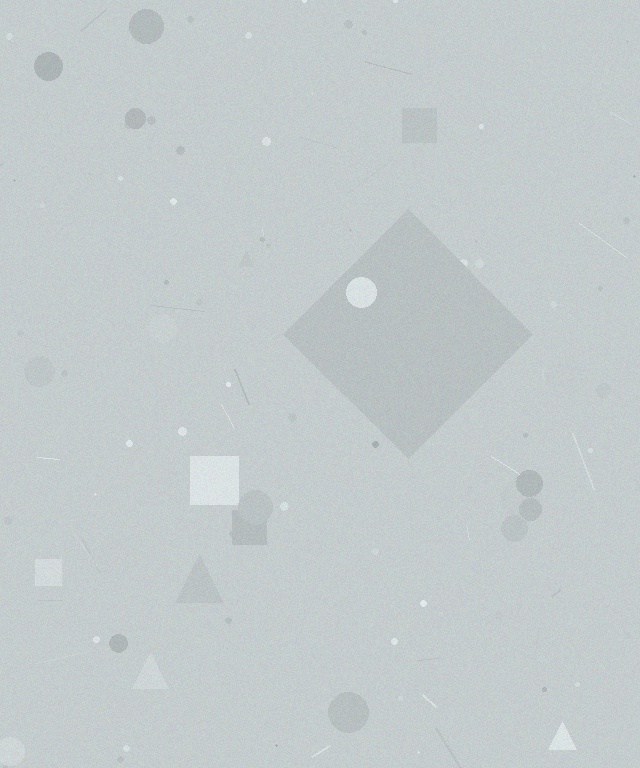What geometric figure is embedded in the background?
A diamond is embedded in the background.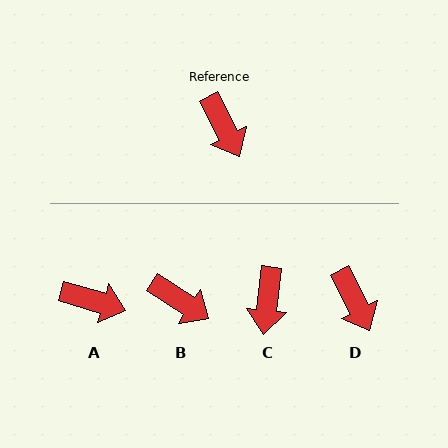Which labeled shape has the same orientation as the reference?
D.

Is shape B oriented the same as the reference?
No, it is off by about 30 degrees.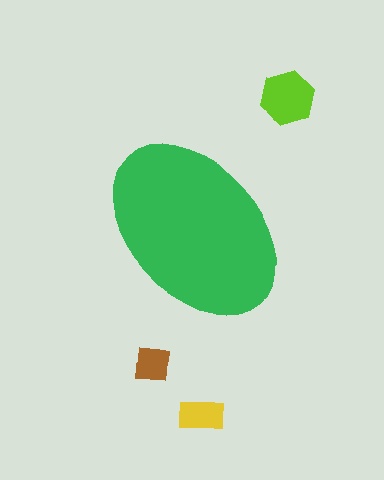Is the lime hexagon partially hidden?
No, the lime hexagon is fully visible.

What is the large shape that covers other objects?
A green ellipse.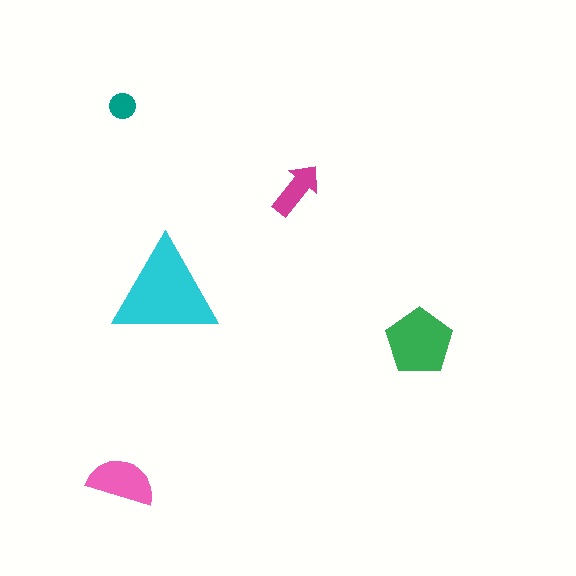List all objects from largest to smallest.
The cyan triangle, the green pentagon, the pink semicircle, the magenta arrow, the teal circle.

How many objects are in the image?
There are 5 objects in the image.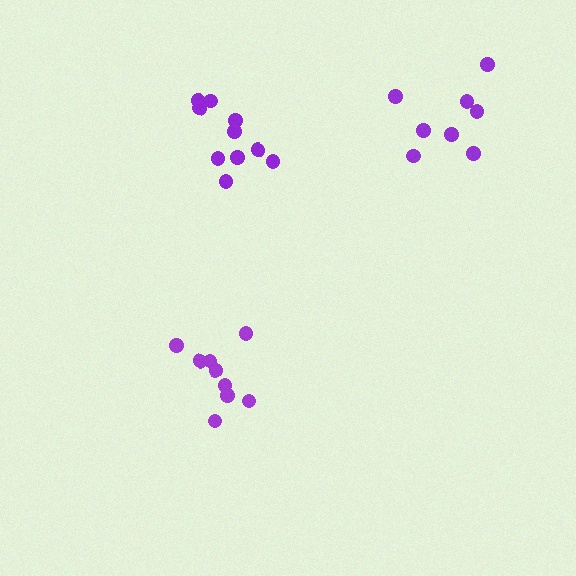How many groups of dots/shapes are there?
There are 3 groups.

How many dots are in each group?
Group 1: 9 dots, Group 2: 10 dots, Group 3: 8 dots (27 total).